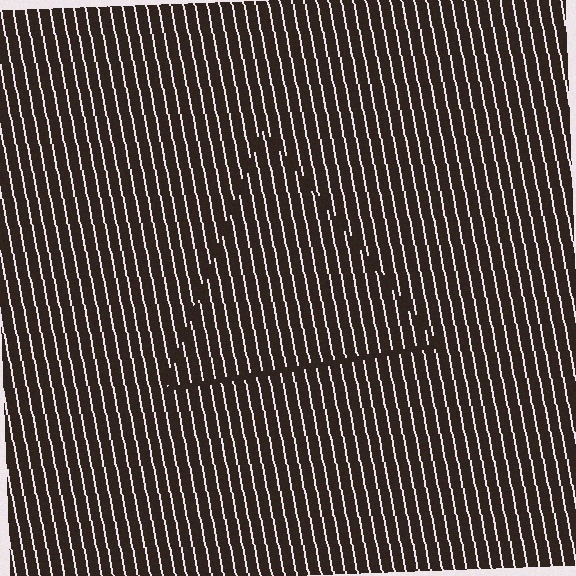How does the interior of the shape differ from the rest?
The interior of the shape contains the same grating, shifted by half a period — the contour is defined by the phase discontinuity where line-ends from the inner and outer gratings abut.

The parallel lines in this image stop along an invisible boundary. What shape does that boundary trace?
An illusory triangle. The interior of the shape contains the same grating, shifted by half a period — the contour is defined by the phase discontinuity where line-ends from the inner and outer gratings abut.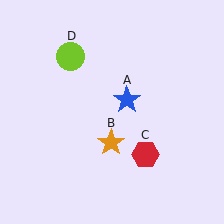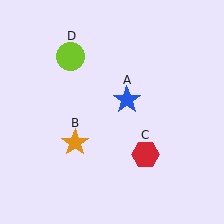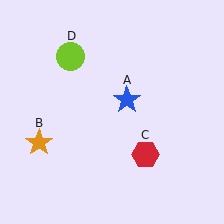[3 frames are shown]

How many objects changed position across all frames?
1 object changed position: orange star (object B).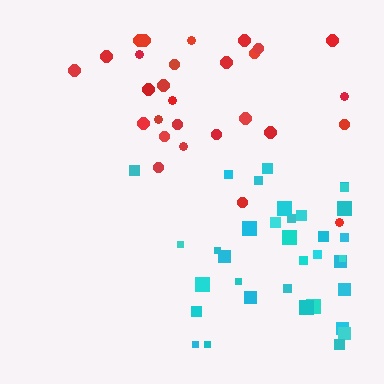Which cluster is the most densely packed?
Cyan.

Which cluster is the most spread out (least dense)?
Red.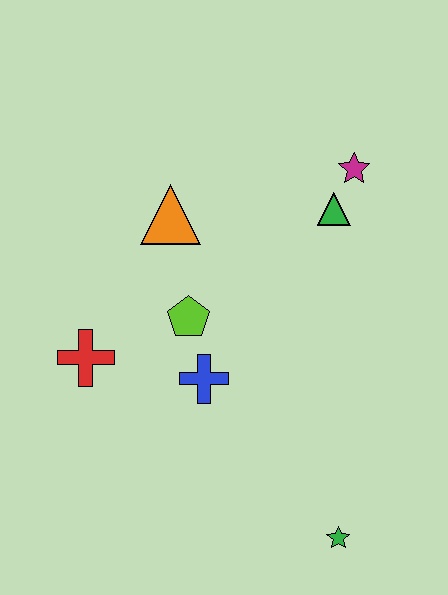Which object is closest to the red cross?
The lime pentagon is closest to the red cross.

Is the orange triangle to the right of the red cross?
Yes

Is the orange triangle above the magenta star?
No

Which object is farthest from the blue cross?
The magenta star is farthest from the blue cross.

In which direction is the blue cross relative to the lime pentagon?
The blue cross is below the lime pentagon.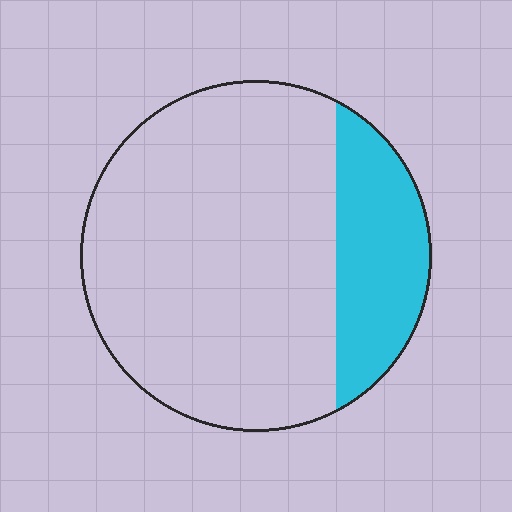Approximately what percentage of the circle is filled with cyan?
Approximately 20%.